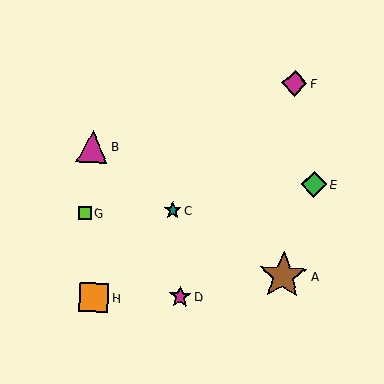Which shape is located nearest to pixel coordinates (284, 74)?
The magenta diamond (labeled F) at (294, 83) is nearest to that location.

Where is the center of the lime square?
The center of the lime square is at (85, 213).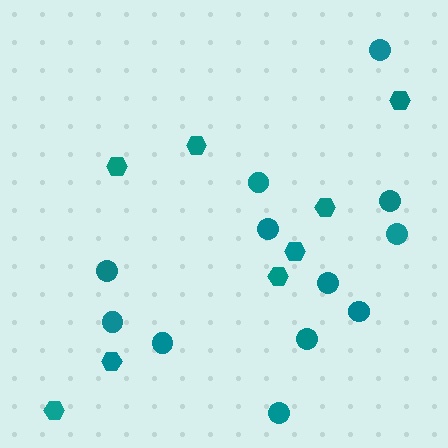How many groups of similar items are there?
There are 2 groups: one group of circles (12) and one group of hexagons (8).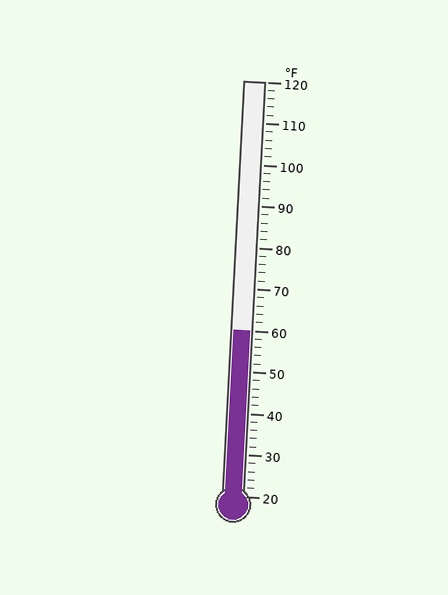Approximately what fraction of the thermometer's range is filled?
The thermometer is filled to approximately 40% of its range.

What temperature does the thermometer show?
The thermometer shows approximately 60°F.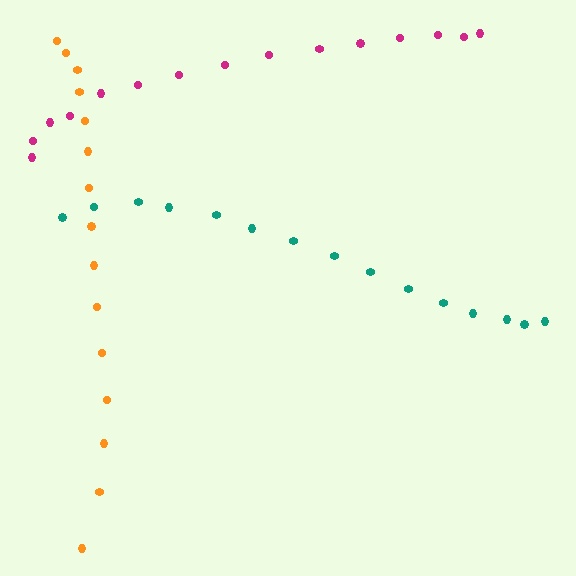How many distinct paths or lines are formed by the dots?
There are 3 distinct paths.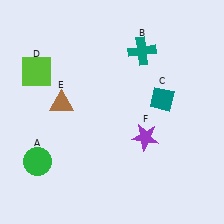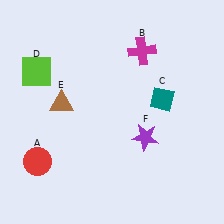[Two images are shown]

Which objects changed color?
A changed from green to red. B changed from teal to magenta.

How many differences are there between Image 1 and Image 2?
There are 2 differences between the two images.